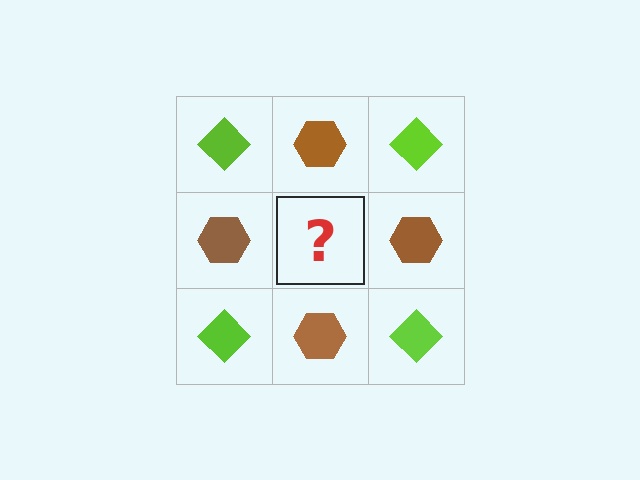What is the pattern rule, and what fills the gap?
The rule is that it alternates lime diamond and brown hexagon in a checkerboard pattern. The gap should be filled with a lime diamond.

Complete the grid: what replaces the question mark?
The question mark should be replaced with a lime diamond.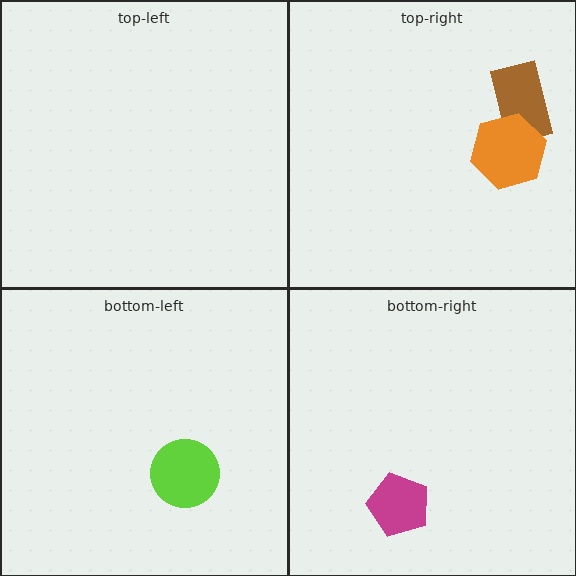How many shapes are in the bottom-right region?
1.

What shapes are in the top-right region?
The brown rectangle, the orange hexagon.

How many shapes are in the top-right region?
2.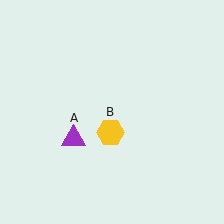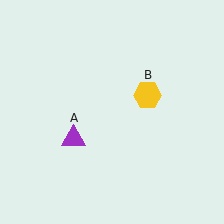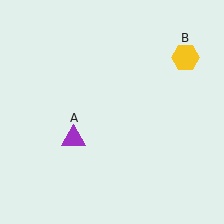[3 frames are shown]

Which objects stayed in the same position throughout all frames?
Purple triangle (object A) remained stationary.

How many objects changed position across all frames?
1 object changed position: yellow hexagon (object B).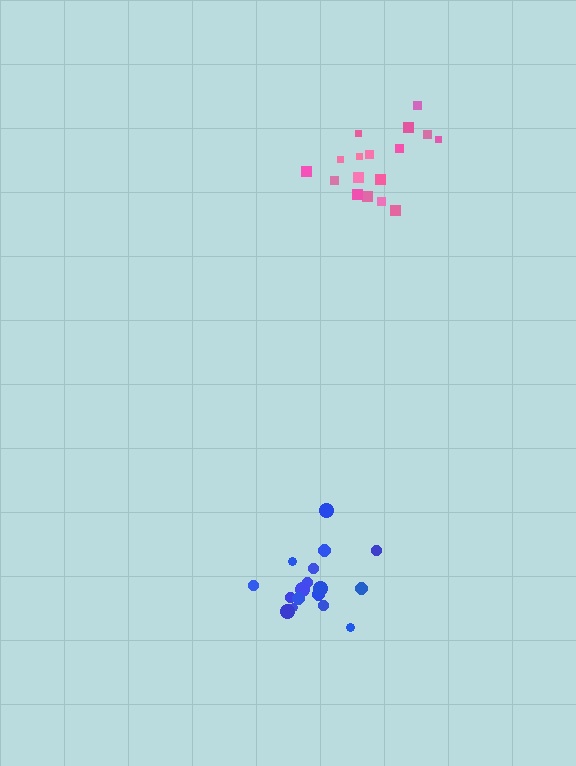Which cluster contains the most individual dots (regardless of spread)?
Pink (18).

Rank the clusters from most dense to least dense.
pink, blue.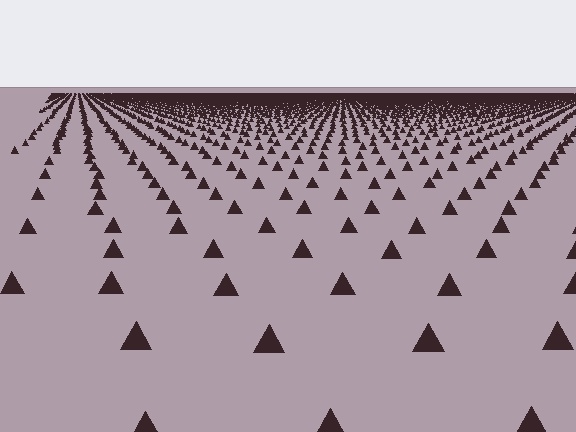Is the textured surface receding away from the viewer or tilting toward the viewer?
The surface is receding away from the viewer. Texture elements get smaller and denser toward the top.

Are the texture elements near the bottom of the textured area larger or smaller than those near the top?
Larger. Near the bottom, elements are closer to the viewer and appear at a bigger on-screen size.